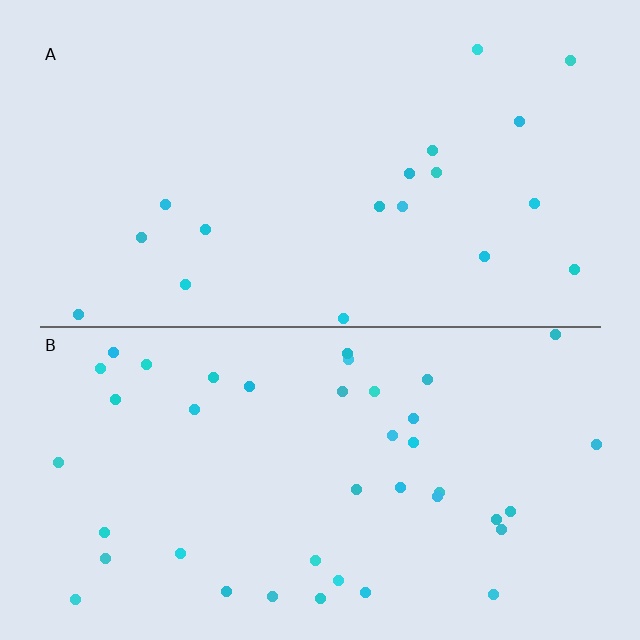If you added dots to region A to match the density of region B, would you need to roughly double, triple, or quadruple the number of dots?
Approximately double.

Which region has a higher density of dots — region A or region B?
B (the bottom).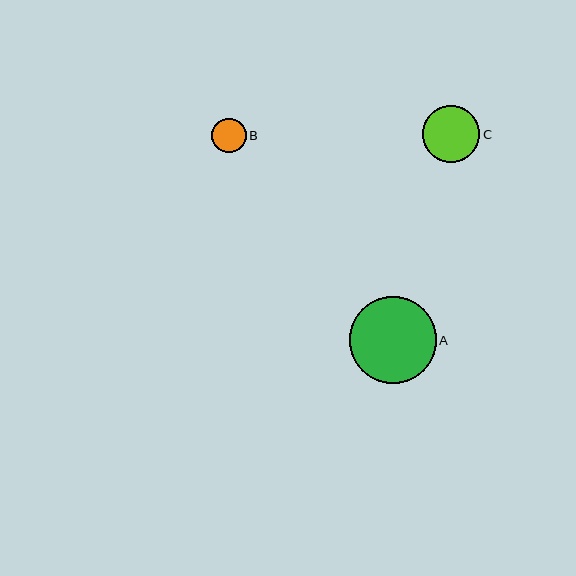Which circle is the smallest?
Circle B is the smallest with a size of approximately 34 pixels.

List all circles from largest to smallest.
From largest to smallest: A, C, B.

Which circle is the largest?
Circle A is the largest with a size of approximately 87 pixels.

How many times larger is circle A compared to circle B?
Circle A is approximately 2.5 times the size of circle B.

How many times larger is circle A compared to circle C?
Circle A is approximately 1.5 times the size of circle C.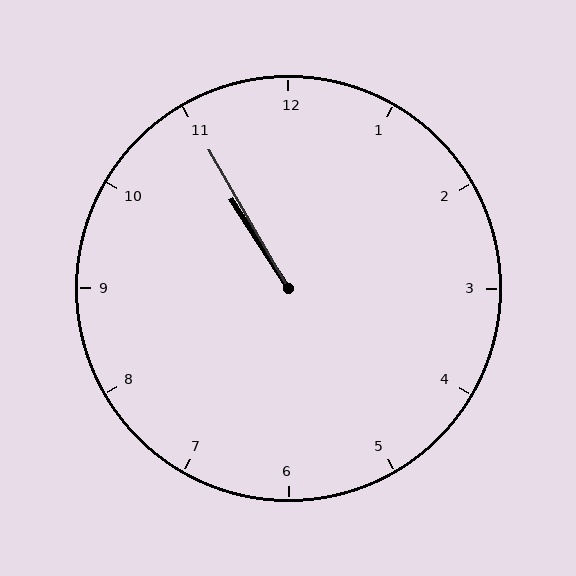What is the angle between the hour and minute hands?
Approximately 2 degrees.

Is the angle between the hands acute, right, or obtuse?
It is acute.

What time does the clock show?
10:55.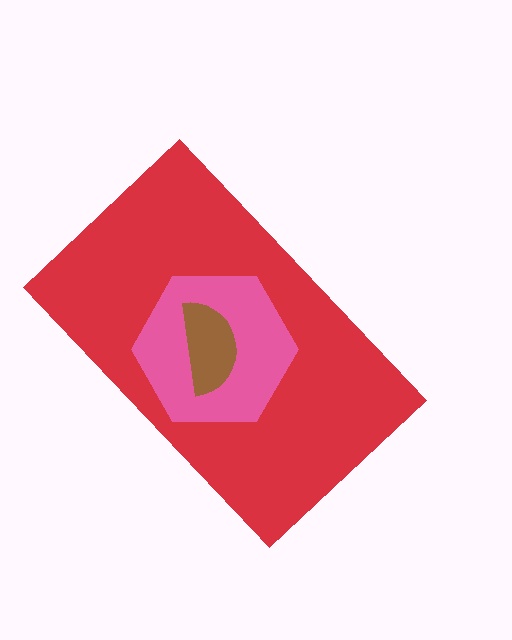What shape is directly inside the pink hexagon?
The brown semicircle.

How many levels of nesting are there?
3.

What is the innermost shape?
The brown semicircle.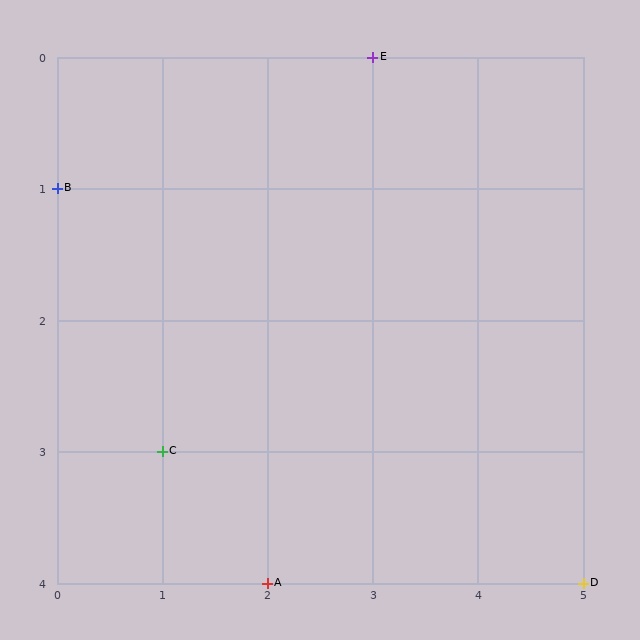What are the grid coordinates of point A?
Point A is at grid coordinates (2, 4).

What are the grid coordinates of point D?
Point D is at grid coordinates (5, 4).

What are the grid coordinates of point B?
Point B is at grid coordinates (0, 1).